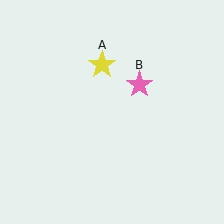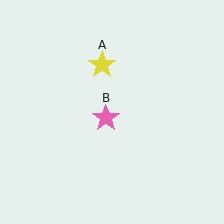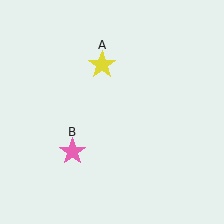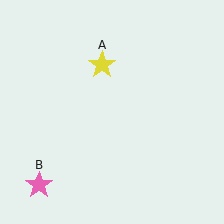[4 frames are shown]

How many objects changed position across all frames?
1 object changed position: pink star (object B).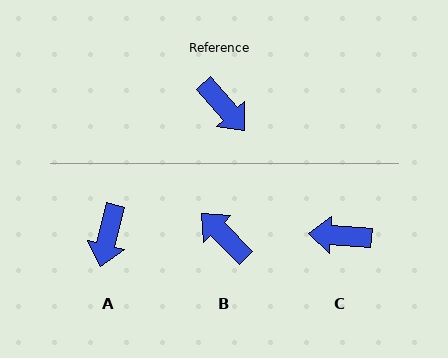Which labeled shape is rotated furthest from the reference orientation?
B, about 176 degrees away.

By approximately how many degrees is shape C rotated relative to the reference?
Approximately 135 degrees clockwise.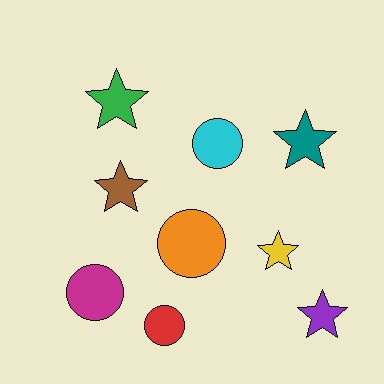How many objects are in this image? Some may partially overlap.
There are 9 objects.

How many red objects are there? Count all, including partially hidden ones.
There is 1 red object.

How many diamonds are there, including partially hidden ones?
There are no diamonds.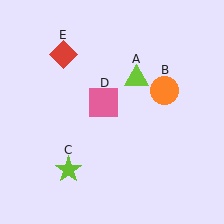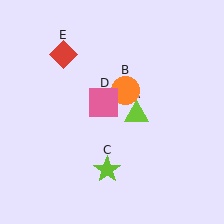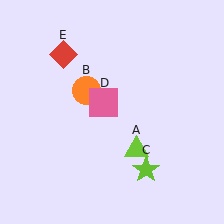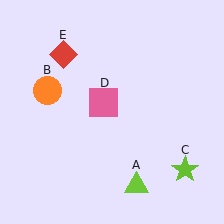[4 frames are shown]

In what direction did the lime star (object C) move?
The lime star (object C) moved right.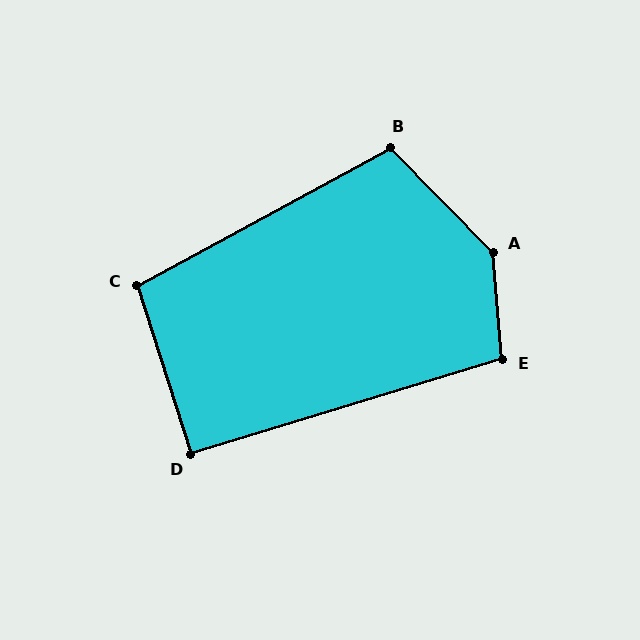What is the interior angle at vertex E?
Approximately 102 degrees (obtuse).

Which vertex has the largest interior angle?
A, at approximately 140 degrees.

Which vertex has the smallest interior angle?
D, at approximately 91 degrees.